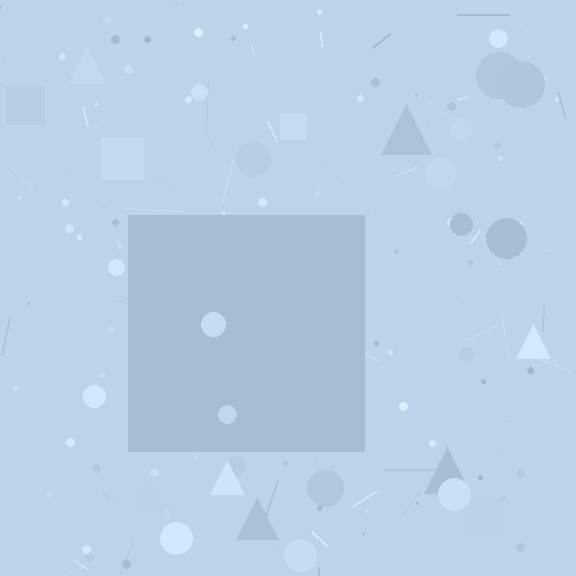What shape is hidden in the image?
A square is hidden in the image.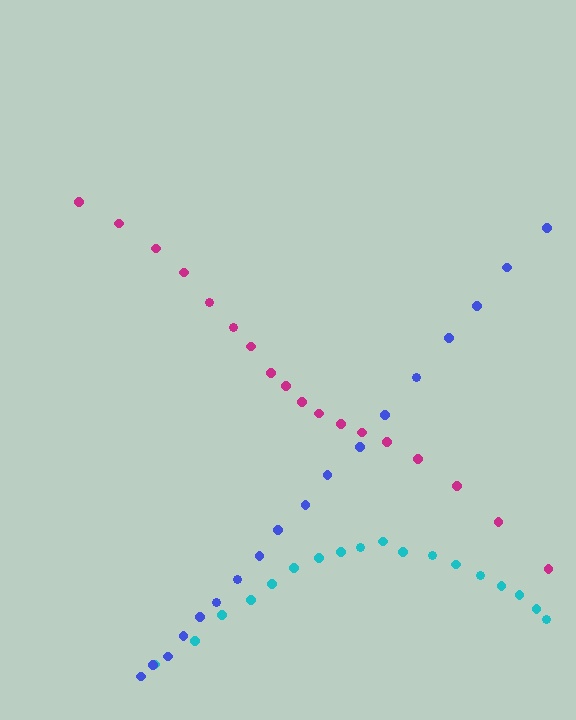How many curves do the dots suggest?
There are 3 distinct paths.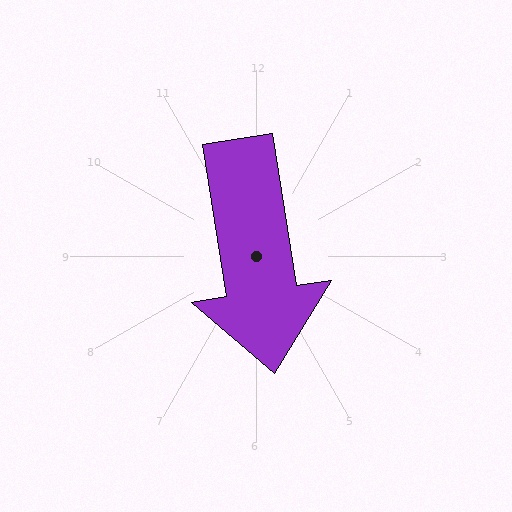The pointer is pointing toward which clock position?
Roughly 6 o'clock.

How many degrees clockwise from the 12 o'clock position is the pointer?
Approximately 171 degrees.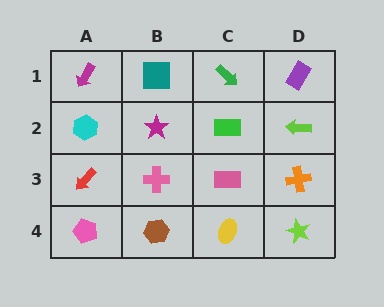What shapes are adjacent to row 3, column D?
A lime arrow (row 2, column D), a lime star (row 4, column D), a pink rectangle (row 3, column C).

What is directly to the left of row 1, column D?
A green arrow.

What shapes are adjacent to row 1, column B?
A magenta star (row 2, column B), a magenta arrow (row 1, column A), a green arrow (row 1, column C).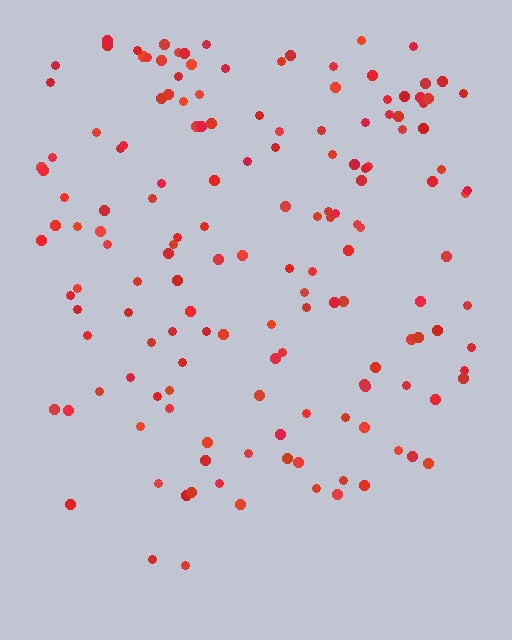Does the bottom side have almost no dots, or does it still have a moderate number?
Still a moderate number, just noticeably fewer than the top.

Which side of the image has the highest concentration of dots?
The top.